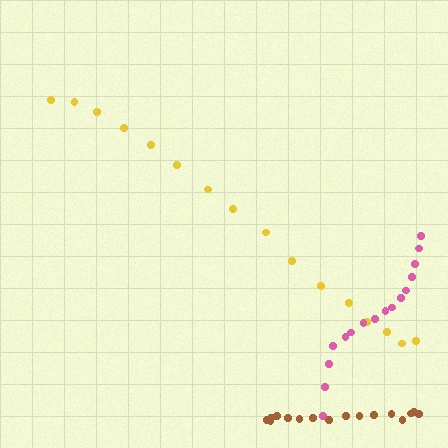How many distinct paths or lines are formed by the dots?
There are 3 distinct paths.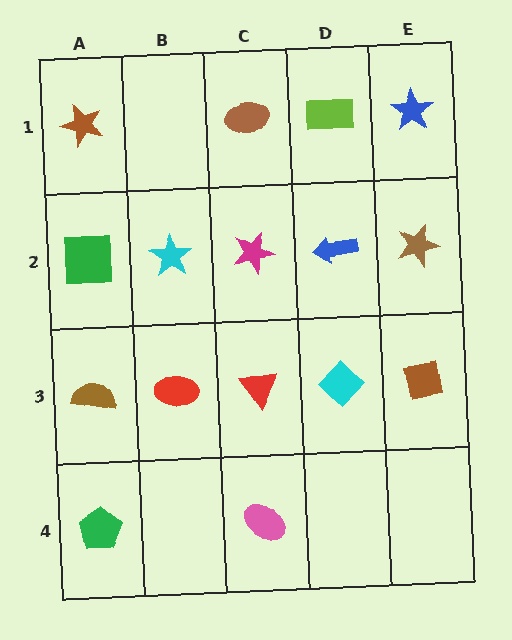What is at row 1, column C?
A brown ellipse.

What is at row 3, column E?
A brown square.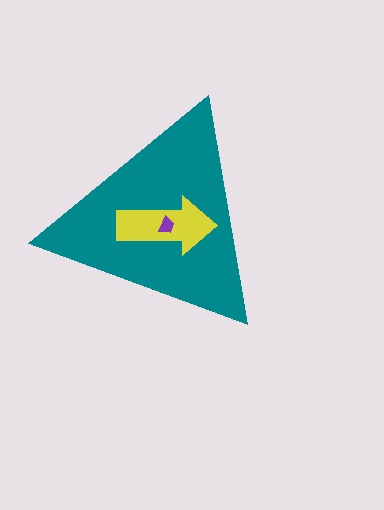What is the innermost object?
The purple trapezoid.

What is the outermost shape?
The teal triangle.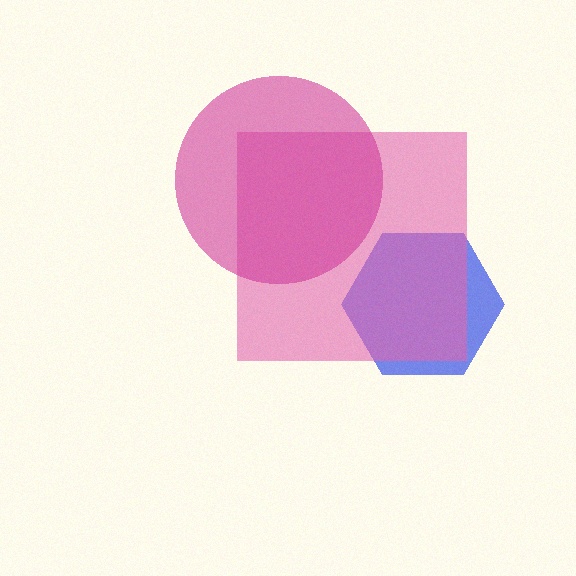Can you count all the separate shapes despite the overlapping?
Yes, there are 3 separate shapes.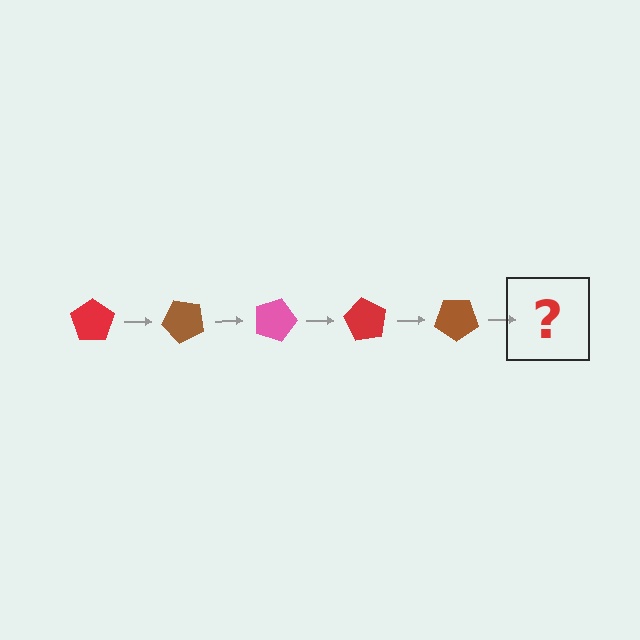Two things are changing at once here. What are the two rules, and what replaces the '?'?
The two rules are that it rotates 45 degrees each step and the color cycles through red, brown, and pink. The '?' should be a pink pentagon, rotated 225 degrees from the start.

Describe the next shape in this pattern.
It should be a pink pentagon, rotated 225 degrees from the start.